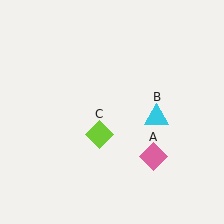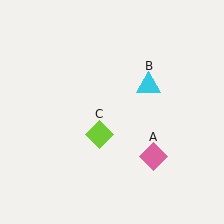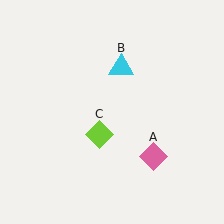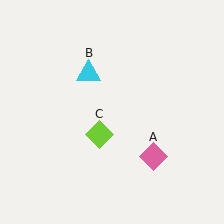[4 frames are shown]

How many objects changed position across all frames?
1 object changed position: cyan triangle (object B).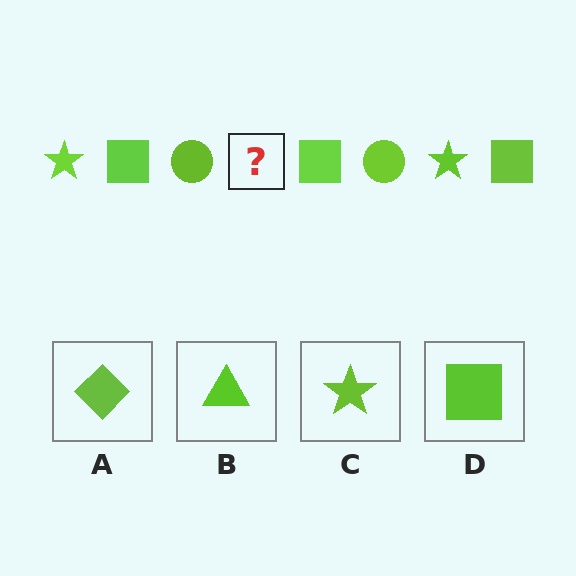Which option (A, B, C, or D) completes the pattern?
C.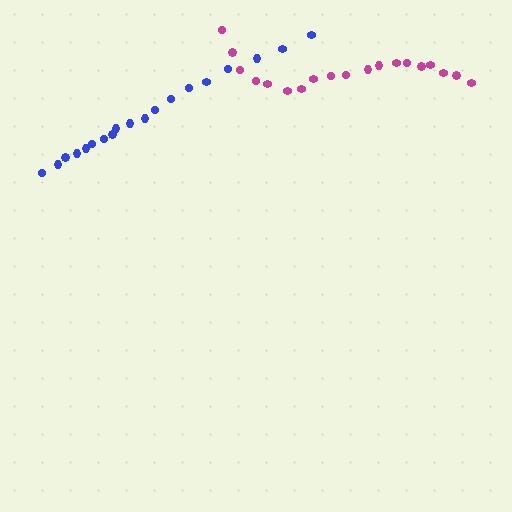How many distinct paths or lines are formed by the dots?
There are 2 distinct paths.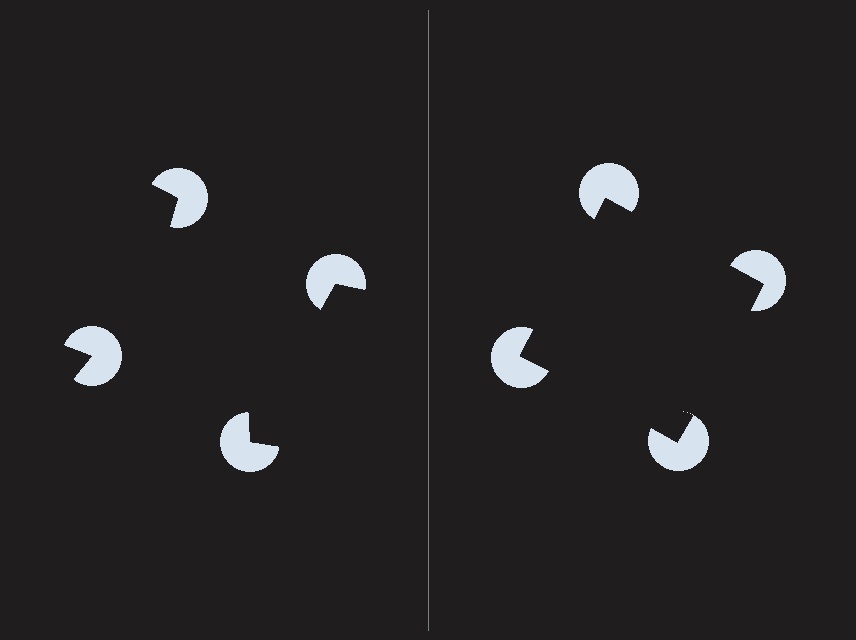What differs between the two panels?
The pac-man discs are positioned identically on both sides; only the wedge orientations differ. On the right they align to a square; on the left they are misaligned.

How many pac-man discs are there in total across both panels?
8 — 4 on each side.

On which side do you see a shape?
An illusory square appears on the right side. On the left side the wedge cuts are rotated, so no coherent shape forms.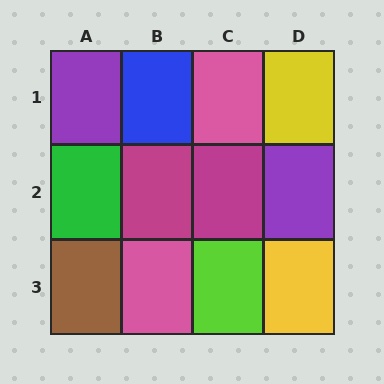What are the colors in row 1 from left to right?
Purple, blue, pink, yellow.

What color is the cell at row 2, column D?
Purple.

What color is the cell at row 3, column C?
Lime.